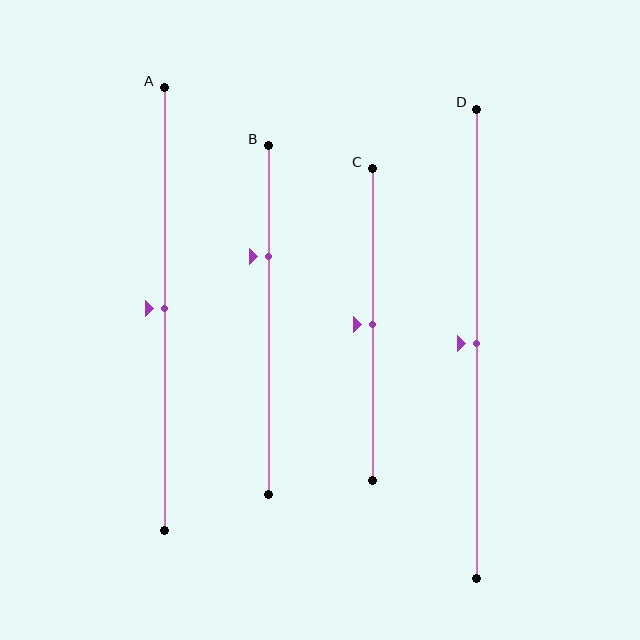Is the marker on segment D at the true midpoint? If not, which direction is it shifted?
Yes, the marker on segment D is at the true midpoint.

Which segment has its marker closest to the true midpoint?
Segment A has its marker closest to the true midpoint.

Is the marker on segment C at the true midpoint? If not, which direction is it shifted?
Yes, the marker on segment C is at the true midpoint.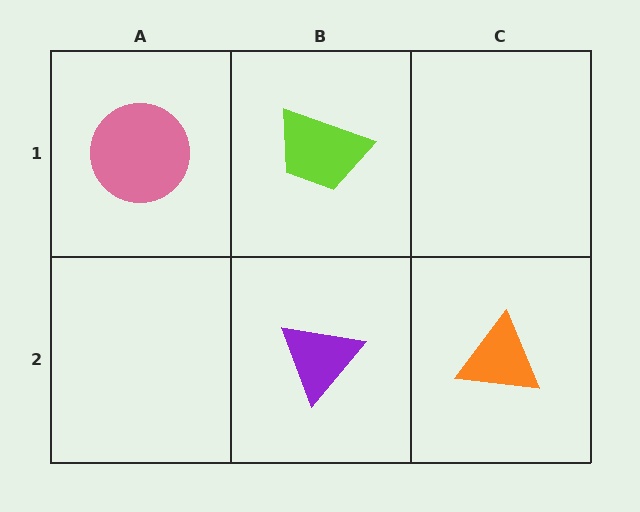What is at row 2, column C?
An orange triangle.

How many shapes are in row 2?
2 shapes.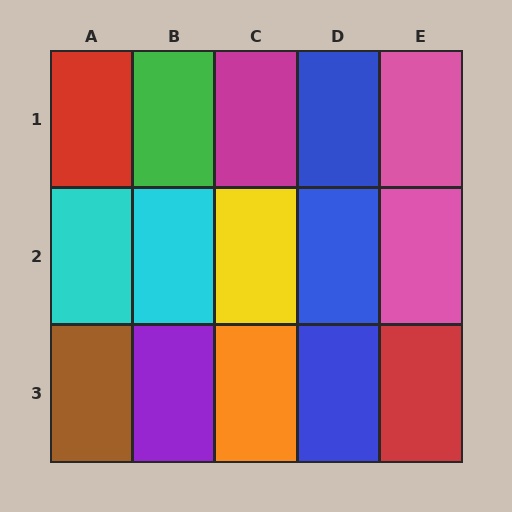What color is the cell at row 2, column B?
Cyan.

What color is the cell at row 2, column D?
Blue.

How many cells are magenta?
1 cell is magenta.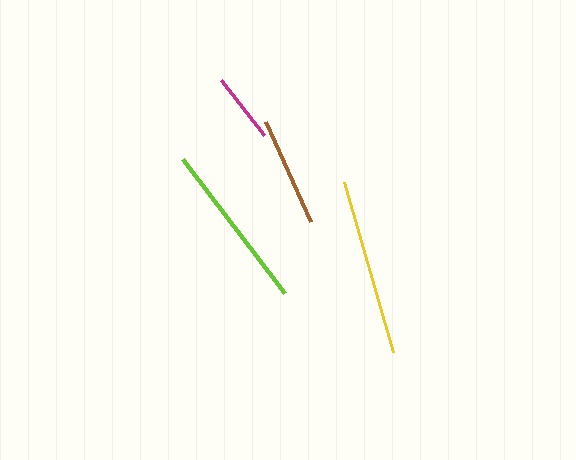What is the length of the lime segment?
The lime segment is approximately 168 pixels long.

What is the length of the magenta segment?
The magenta segment is approximately 70 pixels long.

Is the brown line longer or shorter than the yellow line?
The yellow line is longer than the brown line.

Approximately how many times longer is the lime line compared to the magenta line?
The lime line is approximately 2.4 times the length of the magenta line.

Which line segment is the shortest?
The magenta line is the shortest at approximately 70 pixels.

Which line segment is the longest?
The yellow line is the longest at approximately 177 pixels.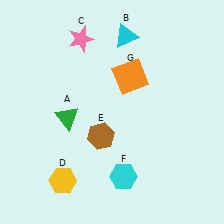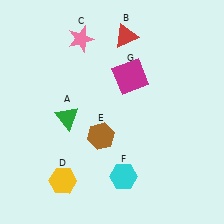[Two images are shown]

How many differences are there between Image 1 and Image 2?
There are 2 differences between the two images.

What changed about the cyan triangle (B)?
In Image 1, B is cyan. In Image 2, it changed to red.